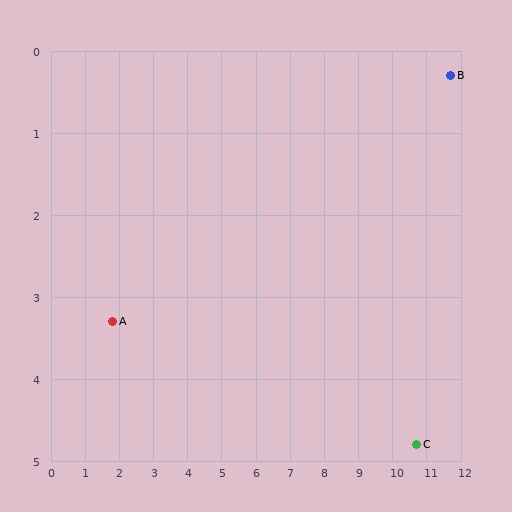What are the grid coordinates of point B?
Point B is at approximately (11.7, 0.3).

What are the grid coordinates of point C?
Point C is at approximately (10.7, 4.8).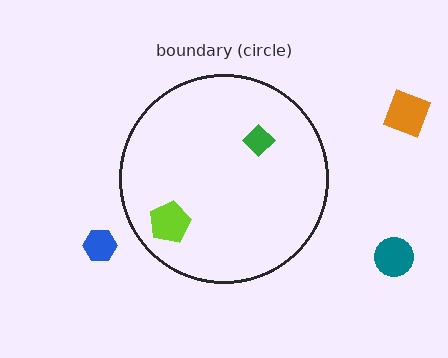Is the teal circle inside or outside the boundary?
Outside.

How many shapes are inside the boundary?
2 inside, 3 outside.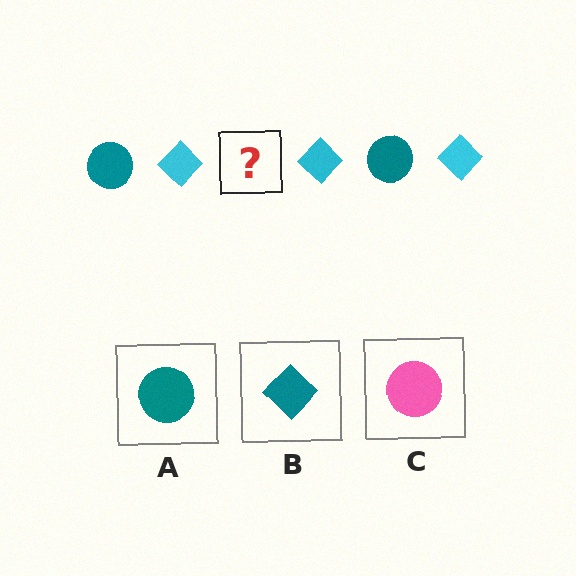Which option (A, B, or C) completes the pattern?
A.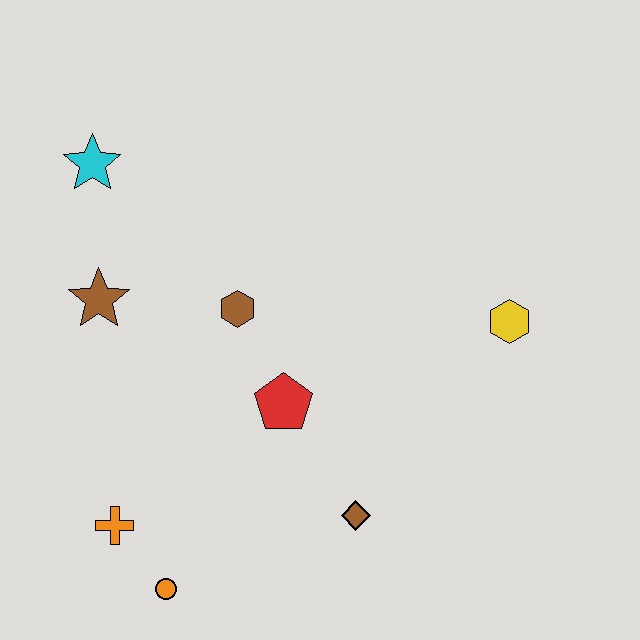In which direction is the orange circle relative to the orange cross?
The orange circle is below the orange cross.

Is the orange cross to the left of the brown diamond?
Yes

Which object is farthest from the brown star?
The yellow hexagon is farthest from the brown star.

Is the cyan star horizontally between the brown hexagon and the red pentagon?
No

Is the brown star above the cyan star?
No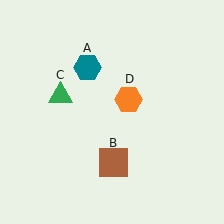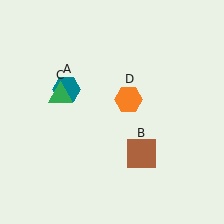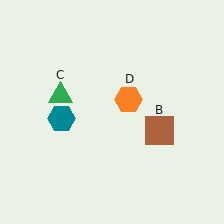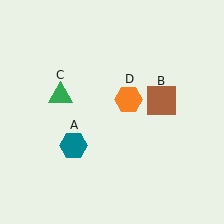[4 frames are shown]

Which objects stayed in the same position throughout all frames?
Green triangle (object C) and orange hexagon (object D) remained stationary.